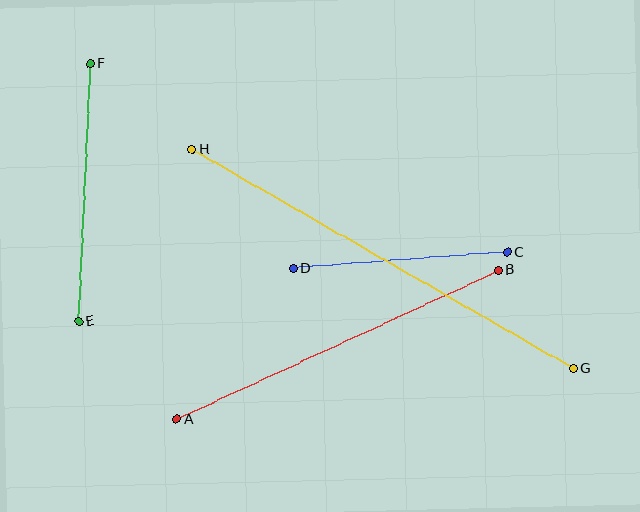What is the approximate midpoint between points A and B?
The midpoint is at approximately (338, 345) pixels.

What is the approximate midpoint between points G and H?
The midpoint is at approximately (383, 259) pixels.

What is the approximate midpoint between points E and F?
The midpoint is at approximately (85, 192) pixels.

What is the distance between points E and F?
The distance is approximately 258 pixels.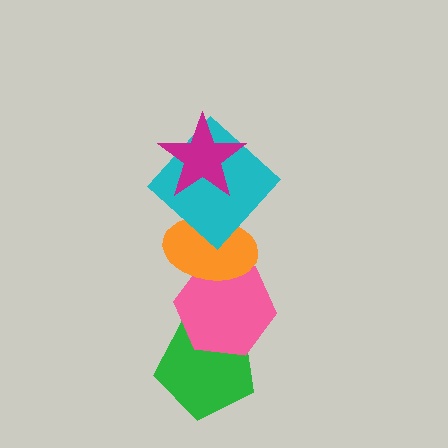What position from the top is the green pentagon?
The green pentagon is 5th from the top.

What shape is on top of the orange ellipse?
The cyan diamond is on top of the orange ellipse.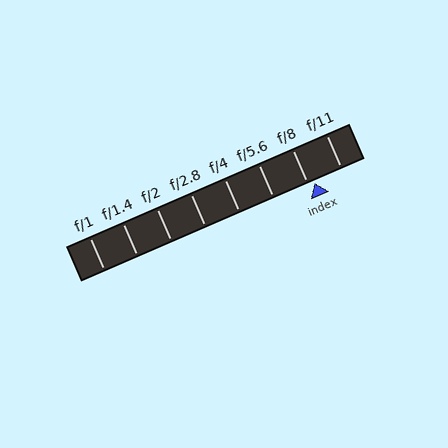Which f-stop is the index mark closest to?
The index mark is closest to f/8.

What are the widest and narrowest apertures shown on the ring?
The widest aperture shown is f/1 and the narrowest is f/11.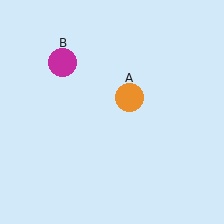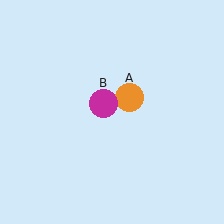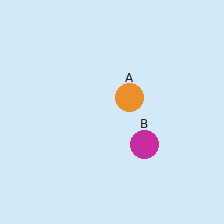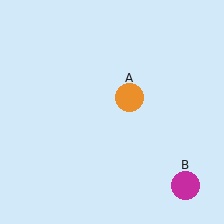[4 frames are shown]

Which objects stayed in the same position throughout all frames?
Orange circle (object A) remained stationary.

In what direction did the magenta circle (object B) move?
The magenta circle (object B) moved down and to the right.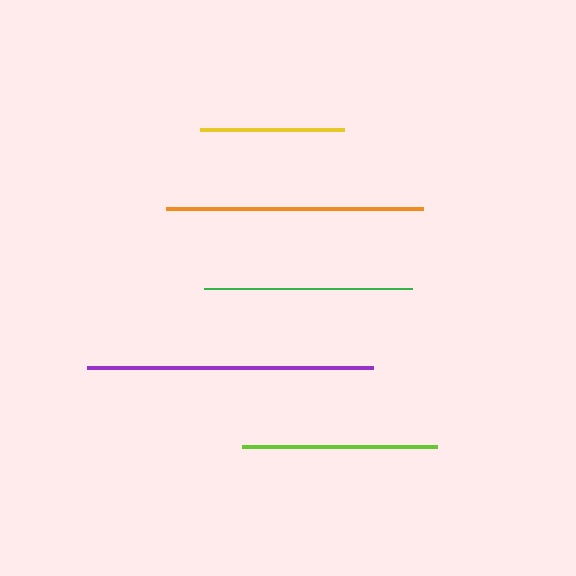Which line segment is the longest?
The purple line is the longest at approximately 287 pixels.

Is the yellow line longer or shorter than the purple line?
The purple line is longer than the yellow line.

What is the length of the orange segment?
The orange segment is approximately 257 pixels long.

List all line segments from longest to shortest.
From longest to shortest: purple, orange, green, lime, yellow.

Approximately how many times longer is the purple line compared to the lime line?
The purple line is approximately 1.5 times the length of the lime line.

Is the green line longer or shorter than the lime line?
The green line is longer than the lime line.